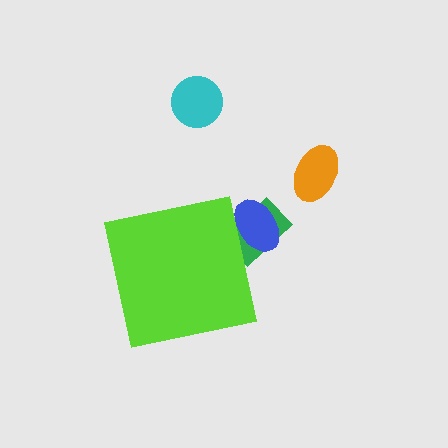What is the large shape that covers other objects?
A lime square.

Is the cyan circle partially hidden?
No, the cyan circle is fully visible.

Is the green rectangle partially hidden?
Yes, the green rectangle is partially hidden behind the lime square.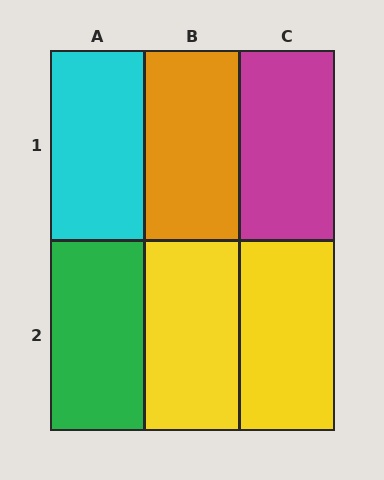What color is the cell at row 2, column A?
Green.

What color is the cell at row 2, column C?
Yellow.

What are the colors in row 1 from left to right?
Cyan, orange, magenta.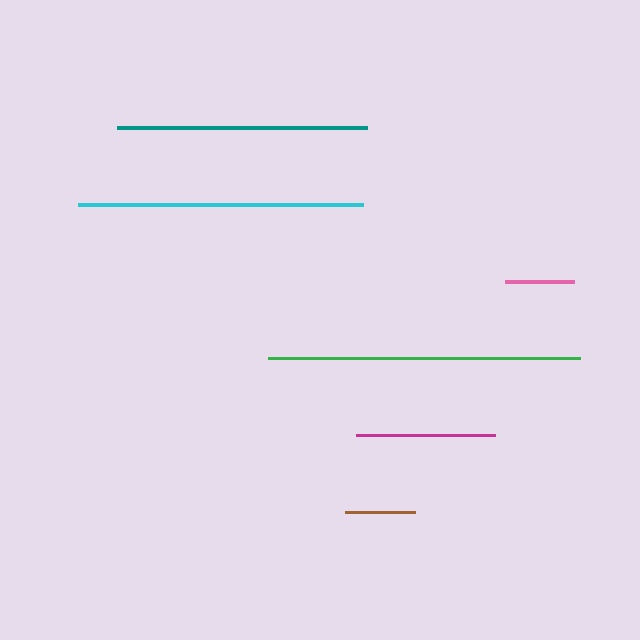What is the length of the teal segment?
The teal segment is approximately 249 pixels long.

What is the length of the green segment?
The green segment is approximately 312 pixels long.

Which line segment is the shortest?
The pink line is the shortest at approximately 69 pixels.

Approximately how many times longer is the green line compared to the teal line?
The green line is approximately 1.2 times the length of the teal line.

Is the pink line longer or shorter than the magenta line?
The magenta line is longer than the pink line.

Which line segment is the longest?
The green line is the longest at approximately 312 pixels.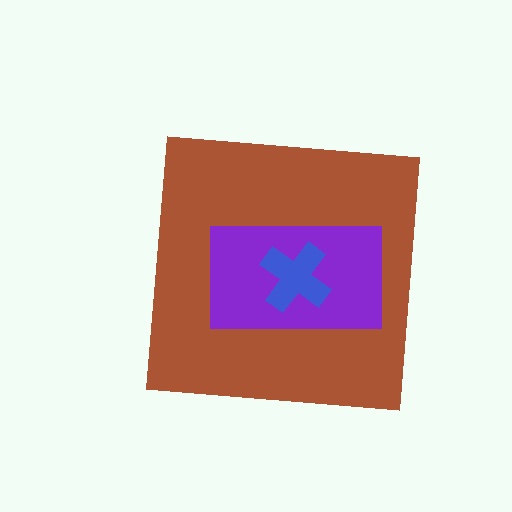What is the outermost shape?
The brown square.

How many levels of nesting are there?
3.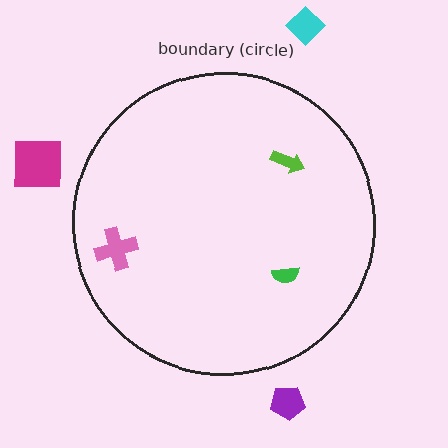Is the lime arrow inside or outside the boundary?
Inside.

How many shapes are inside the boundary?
3 inside, 3 outside.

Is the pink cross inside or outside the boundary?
Inside.